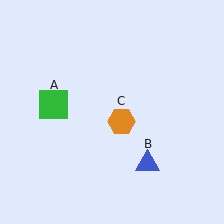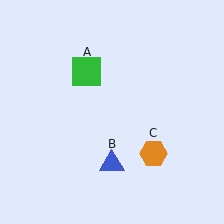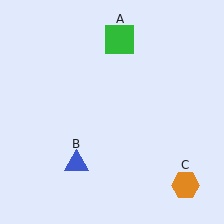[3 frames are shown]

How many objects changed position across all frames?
3 objects changed position: green square (object A), blue triangle (object B), orange hexagon (object C).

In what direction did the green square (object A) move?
The green square (object A) moved up and to the right.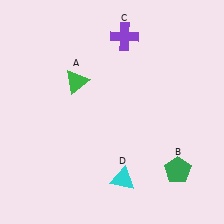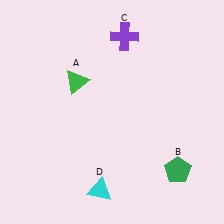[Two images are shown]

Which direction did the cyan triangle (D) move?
The cyan triangle (D) moved left.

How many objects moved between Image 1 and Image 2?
1 object moved between the two images.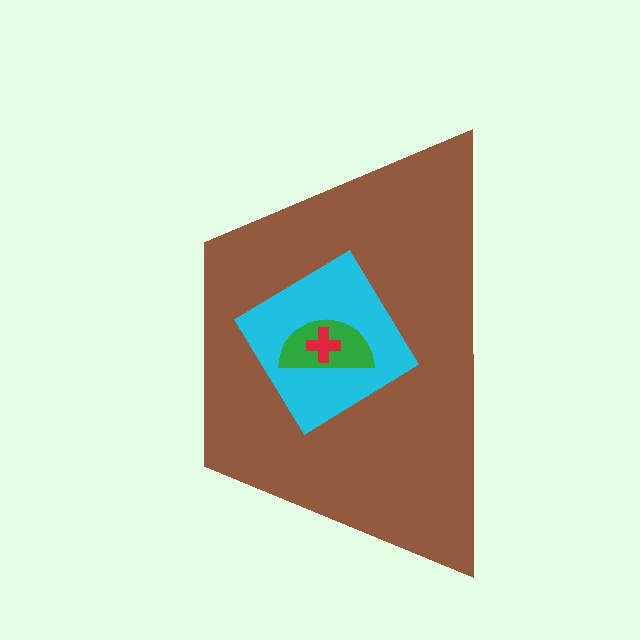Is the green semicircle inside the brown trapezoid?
Yes.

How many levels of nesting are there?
4.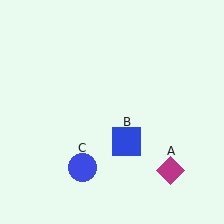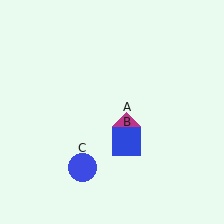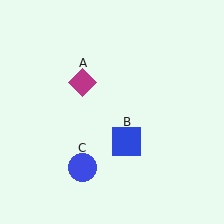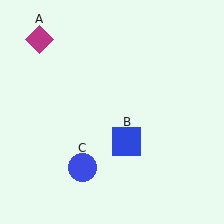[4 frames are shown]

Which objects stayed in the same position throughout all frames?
Blue square (object B) and blue circle (object C) remained stationary.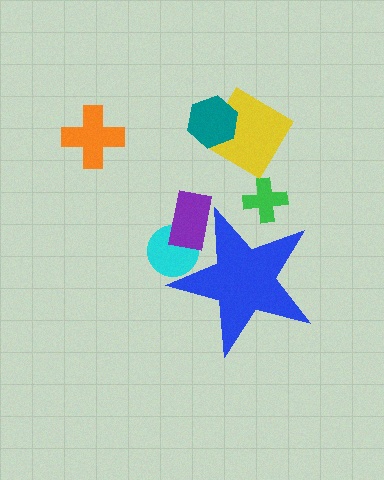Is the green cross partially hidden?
Yes, the green cross is partially hidden behind the blue star.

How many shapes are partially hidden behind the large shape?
3 shapes are partially hidden.